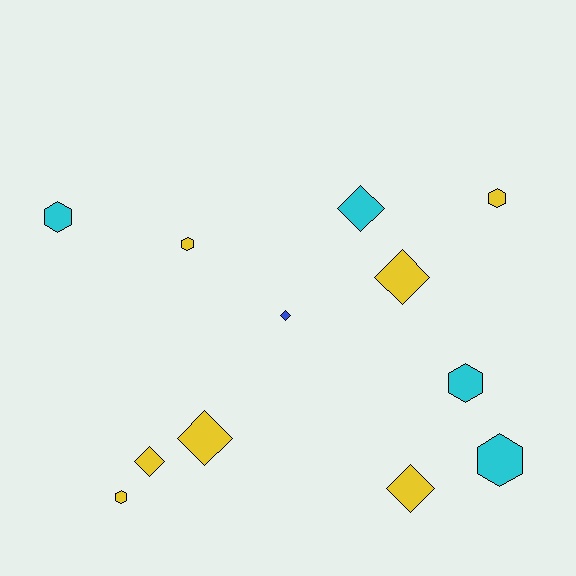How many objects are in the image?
There are 12 objects.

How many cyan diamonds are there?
There is 1 cyan diamond.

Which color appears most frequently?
Yellow, with 7 objects.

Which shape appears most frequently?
Hexagon, with 6 objects.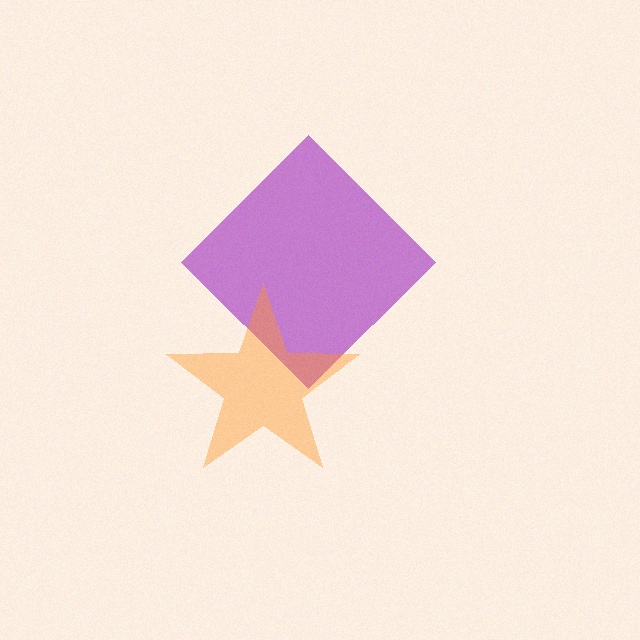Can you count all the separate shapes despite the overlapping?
Yes, there are 2 separate shapes.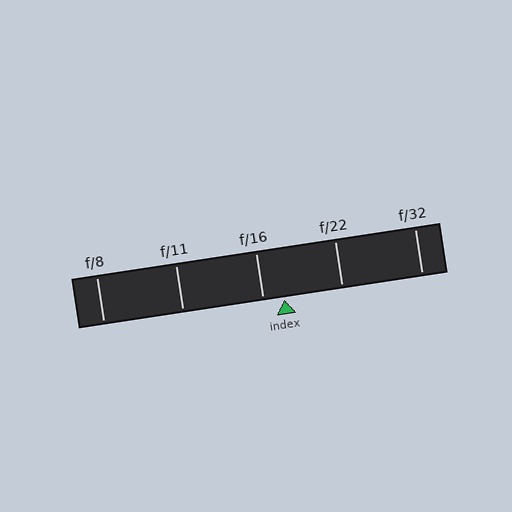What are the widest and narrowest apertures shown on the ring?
The widest aperture shown is f/8 and the narrowest is f/32.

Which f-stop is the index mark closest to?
The index mark is closest to f/16.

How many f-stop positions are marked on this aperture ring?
There are 5 f-stop positions marked.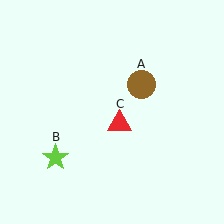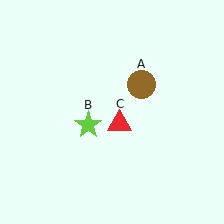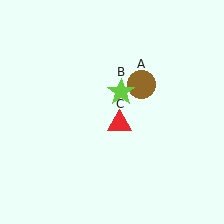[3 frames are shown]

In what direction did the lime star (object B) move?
The lime star (object B) moved up and to the right.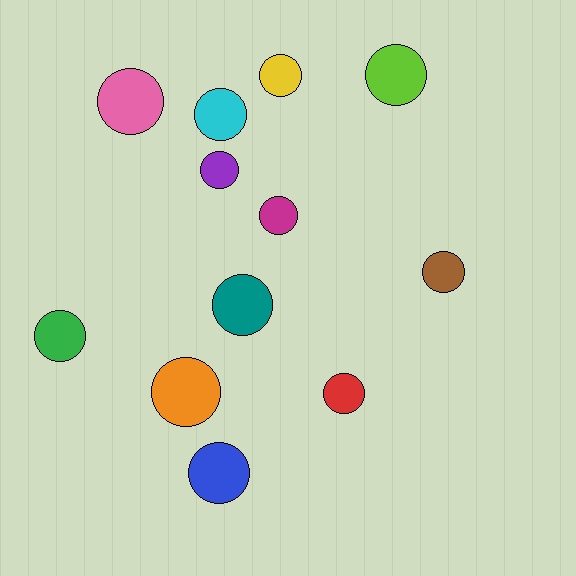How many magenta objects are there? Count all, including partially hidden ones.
There is 1 magenta object.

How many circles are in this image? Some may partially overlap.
There are 12 circles.